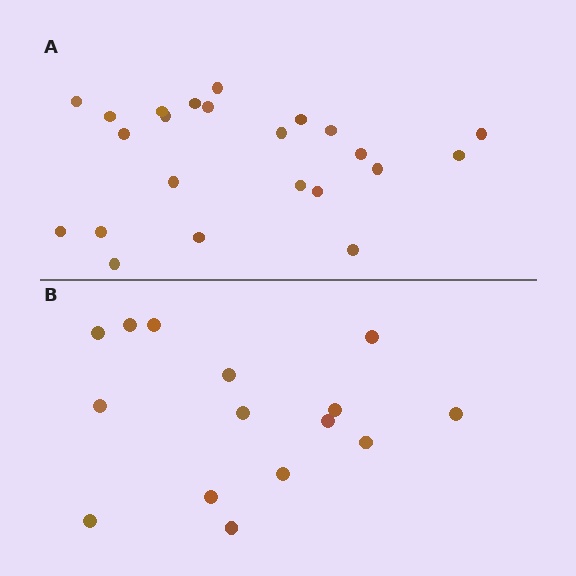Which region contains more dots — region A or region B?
Region A (the top region) has more dots.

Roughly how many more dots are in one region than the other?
Region A has roughly 8 or so more dots than region B.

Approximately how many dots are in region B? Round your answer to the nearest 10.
About 20 dots. (The exact count is 15, which rounds to 20.)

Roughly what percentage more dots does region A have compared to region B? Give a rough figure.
About 55% more.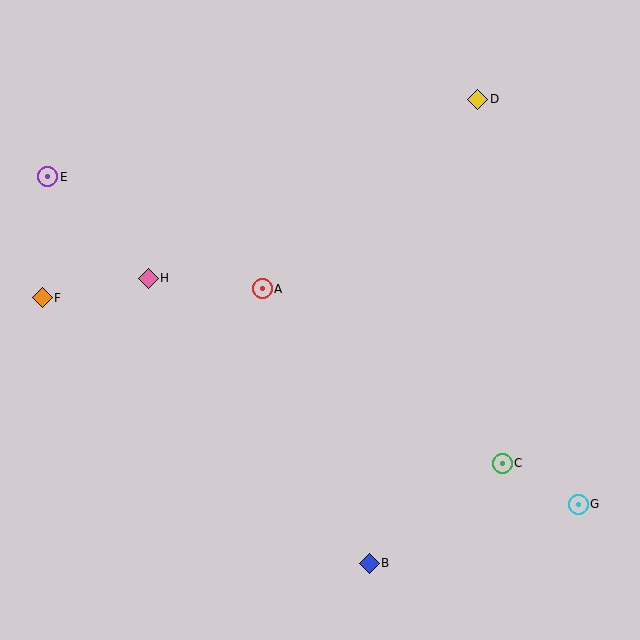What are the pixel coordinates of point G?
Point G is at (578, 504).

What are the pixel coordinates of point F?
Point F is at (42, 298).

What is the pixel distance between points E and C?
The distance between E and C is 537 pixels.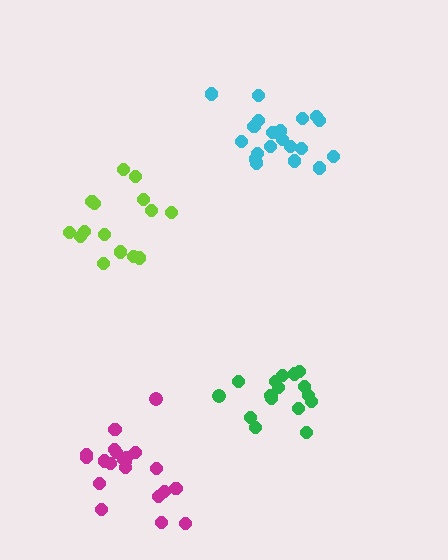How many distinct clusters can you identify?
There are 4 distinct clusters.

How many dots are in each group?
Group 1: 15 dots, Group 2: 21 dots, Group 3: 21 dots, Group 4: 16 dots (73 total).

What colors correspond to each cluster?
The clusters are colored: lime, cyan, magenta, green.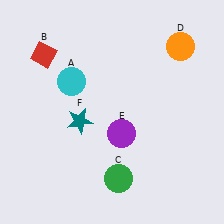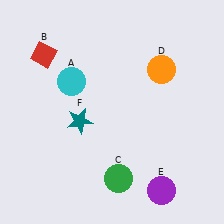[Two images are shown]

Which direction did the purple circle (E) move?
The purple circle (E) moved down.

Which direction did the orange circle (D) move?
The orange circle (D) moved down.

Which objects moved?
The objects that moved are: the orange circle (D), the purple circle (E).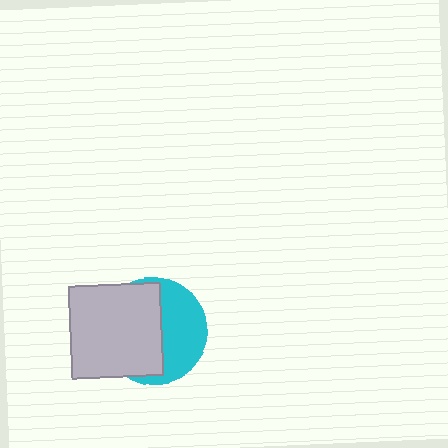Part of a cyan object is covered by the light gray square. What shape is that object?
It is a circle.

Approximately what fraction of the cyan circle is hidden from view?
Roughly 56% of the cyan circle is hidden behind the light gray square.